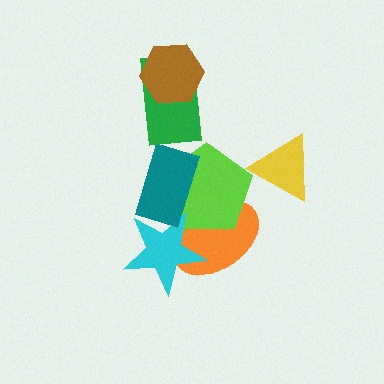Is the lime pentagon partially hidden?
Yes, it is partially covered by another shape.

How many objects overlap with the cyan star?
3 objects overlap with the cyan star.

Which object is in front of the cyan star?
The teal rectangle is in front of the cyan star.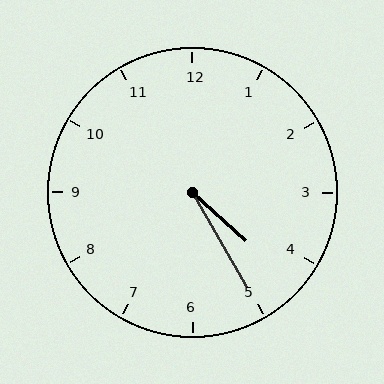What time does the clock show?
4:25.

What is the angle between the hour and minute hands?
Approximately 18 degrees.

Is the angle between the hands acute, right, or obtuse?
It is acute.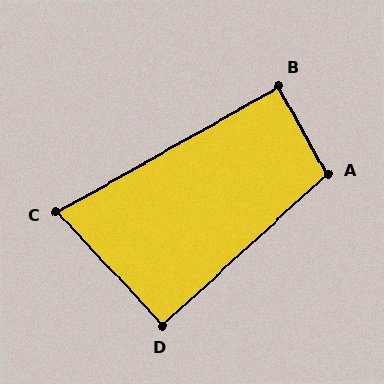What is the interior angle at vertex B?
Approximately 90 degrees (approximately right).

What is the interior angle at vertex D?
Approximately 90 degrees (approximately right).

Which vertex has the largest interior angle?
A, at approximately 104 degrees.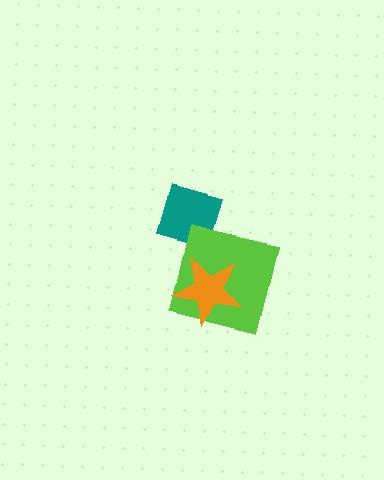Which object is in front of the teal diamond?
The lime square is in front of the teal diamond.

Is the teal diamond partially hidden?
Yes, it is partially covered by another shape.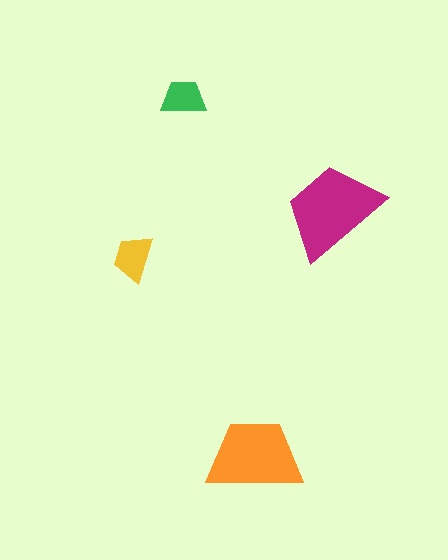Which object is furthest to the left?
The yellow trapezoid is leftmost.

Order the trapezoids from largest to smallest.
the magenta one, the orange one, the yellow one, the green one.